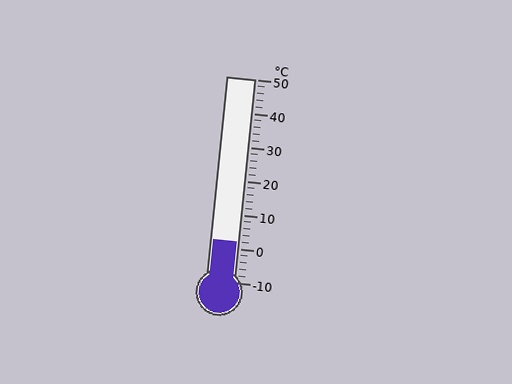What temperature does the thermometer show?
The thermometer shows approximately 2°C.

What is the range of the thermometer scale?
The thermometer scale ranges from -10°C to 50°C.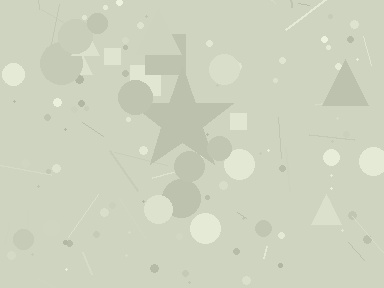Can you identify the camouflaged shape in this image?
The camouflaged shape is a star.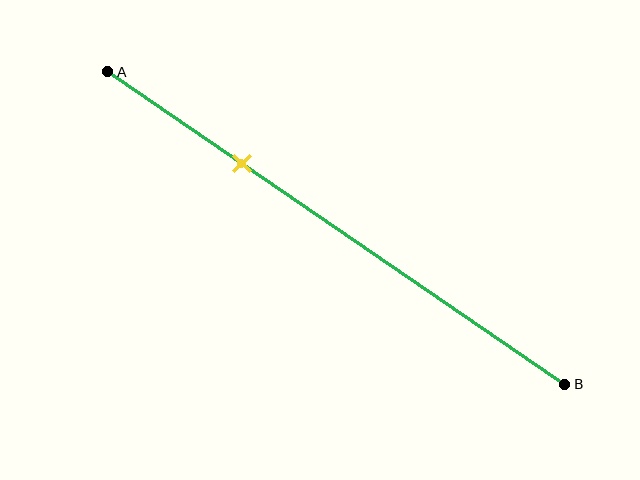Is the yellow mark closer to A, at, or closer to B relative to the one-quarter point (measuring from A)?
The yellow mark is closer to point B than the one-quarter point of segment AB.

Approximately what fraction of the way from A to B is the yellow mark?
The yellow mark is approximately 30% of the way from A to B.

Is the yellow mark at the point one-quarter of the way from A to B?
No, the mark is at about 30% from A, not at the 25% one-quarter point.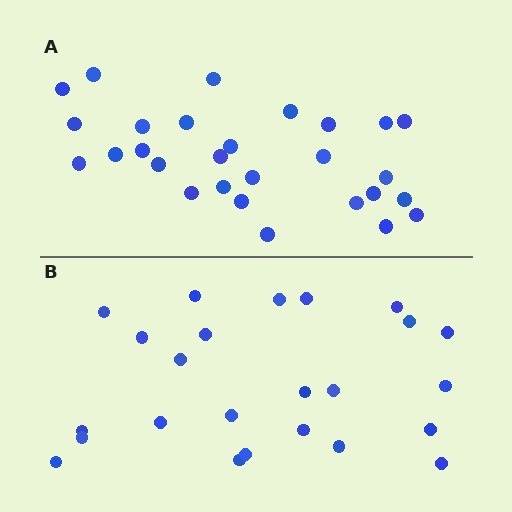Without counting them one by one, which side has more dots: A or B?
Region A (the top region) has more dots.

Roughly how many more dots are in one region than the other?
Region A has about 4 more dots than region B.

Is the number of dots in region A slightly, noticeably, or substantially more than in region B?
Region A has only slightly more — the two regions are fairly close. The ratio is roughly 1.2 to 1.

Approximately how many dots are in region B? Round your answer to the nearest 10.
About 20 dots. (The exact count is 24, which rounds to 20.)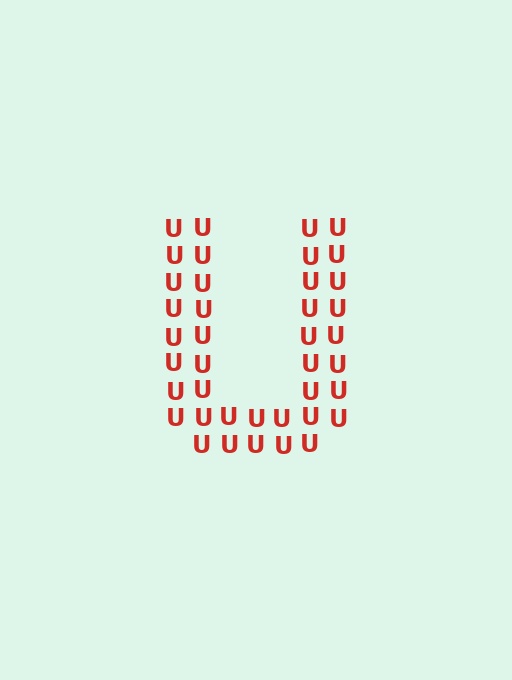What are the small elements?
The small elements are letter U's.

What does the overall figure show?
The overall figure shows the letter U.